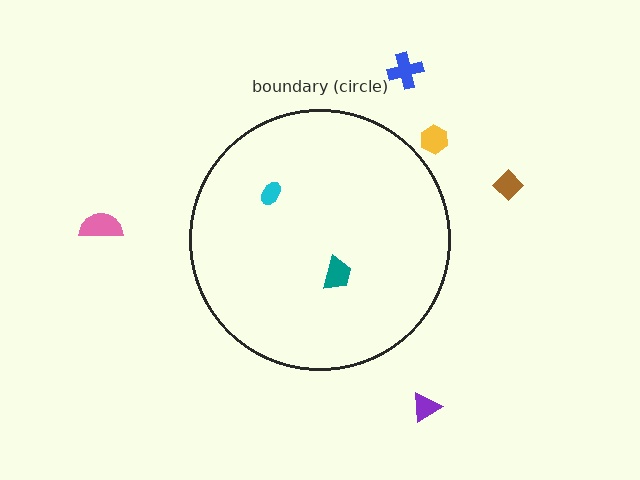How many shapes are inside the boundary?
2 inside, 5 outside.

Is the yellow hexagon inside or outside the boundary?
Outside.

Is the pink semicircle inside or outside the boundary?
Outside.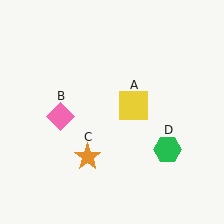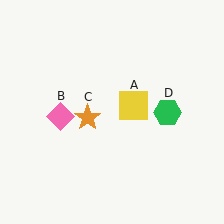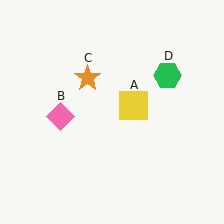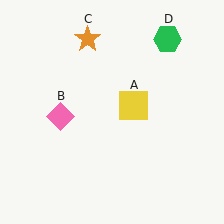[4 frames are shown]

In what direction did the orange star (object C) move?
The orange star (object C) moved up.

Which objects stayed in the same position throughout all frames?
Yellow square (object A) and pink diamond (object B) remained stationary.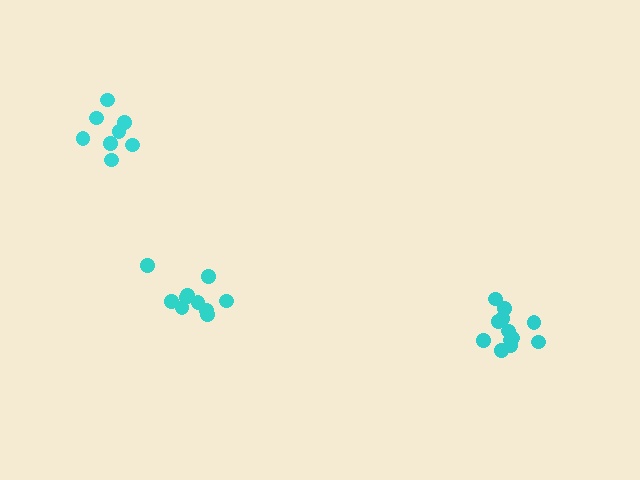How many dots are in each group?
Group 1: 10 dots, Group 2: 12 dots, Group 3: 8 dots (30 total).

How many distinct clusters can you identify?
There are 3 distinct clusters.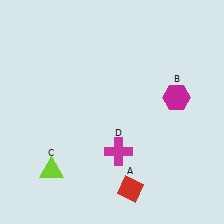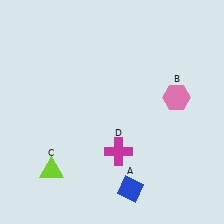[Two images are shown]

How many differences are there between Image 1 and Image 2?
There are 2 differences between the two images.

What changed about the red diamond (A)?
In Image 1, A is red. In Image 2, it changed to blue.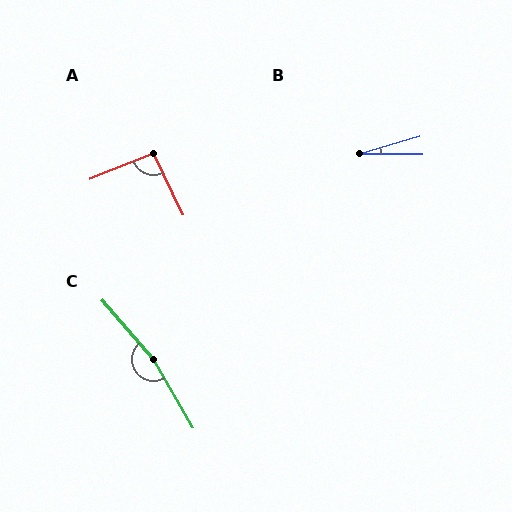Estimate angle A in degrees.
Approximately 93 degrees.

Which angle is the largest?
C, at approximately 169 degrees.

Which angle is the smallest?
B, at approximately 17 degrees.